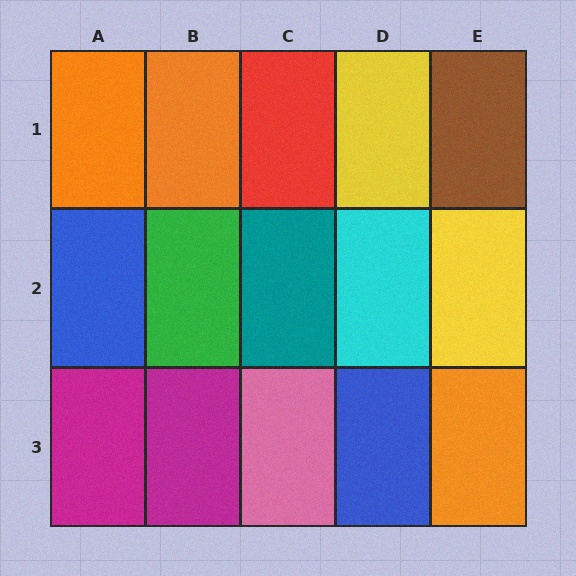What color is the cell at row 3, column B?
Magenta.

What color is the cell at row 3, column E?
Orange.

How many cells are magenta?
2 cells are magenta.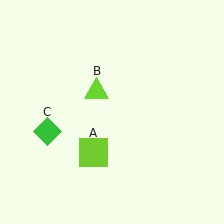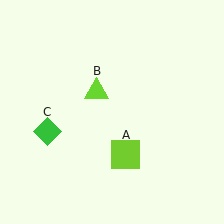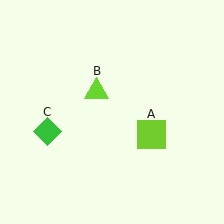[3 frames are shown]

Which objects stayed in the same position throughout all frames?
Lime triangle (object B) and green diamond (object C) remained stationary.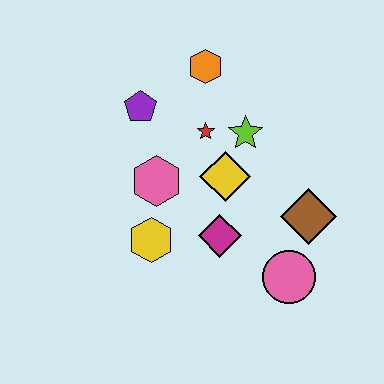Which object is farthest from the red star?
The pink circle is farthest from the red star.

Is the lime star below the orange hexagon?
Yes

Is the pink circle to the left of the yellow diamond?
No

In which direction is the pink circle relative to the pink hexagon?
The pink circle is to the right of the pink hexagon.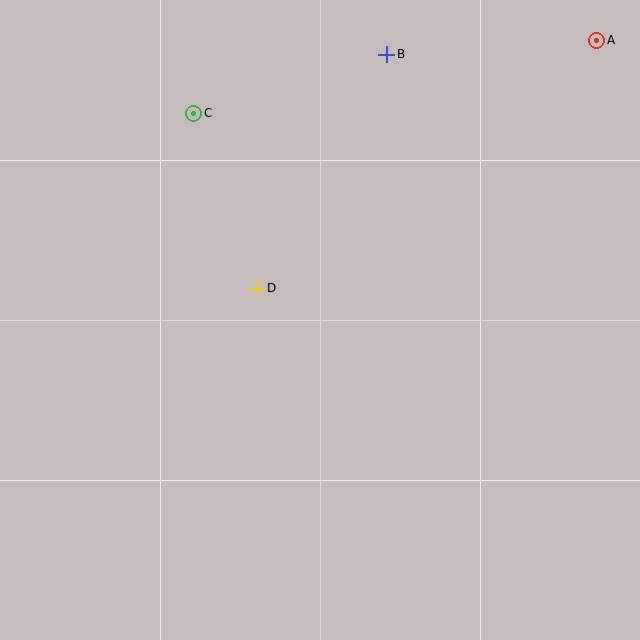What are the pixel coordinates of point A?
Point A is at (597, 40).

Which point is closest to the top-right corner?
Point A is closest to the top-right corner.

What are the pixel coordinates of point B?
Point B is at (387, 54).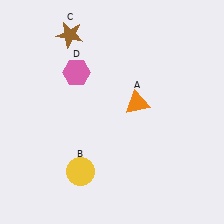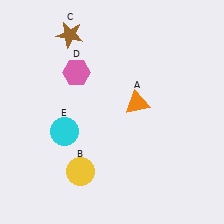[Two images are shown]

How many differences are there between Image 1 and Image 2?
There is 1 difference between the two images.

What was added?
A cyan circle (E) was added in Image 2.